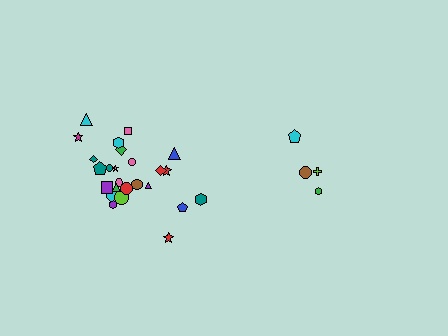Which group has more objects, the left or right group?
The left group.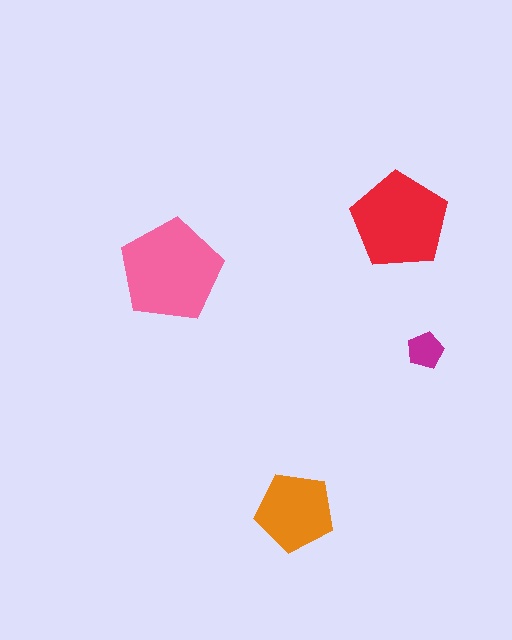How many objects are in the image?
There are 4 objects in the image.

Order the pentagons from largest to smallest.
the pink one, the red one, the orange one, the magenta one.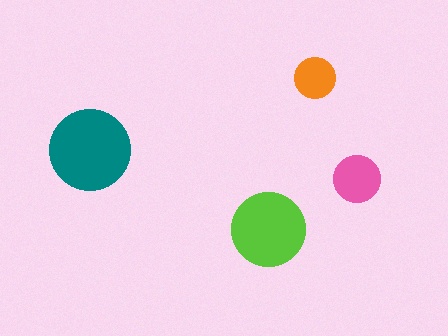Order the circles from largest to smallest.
the teal one, the lime one, the pink one, the orange one.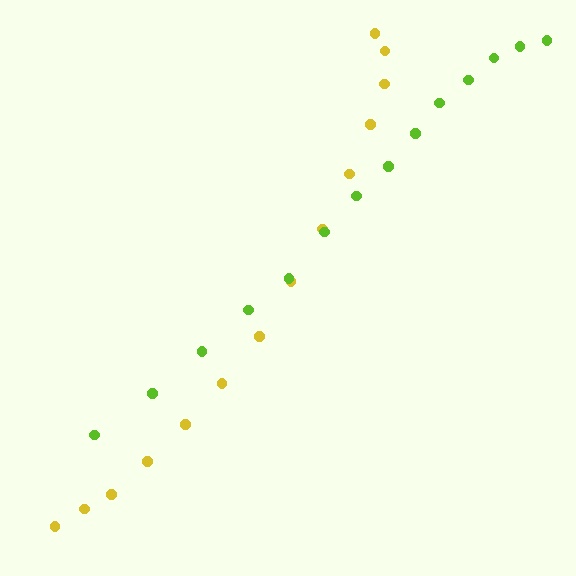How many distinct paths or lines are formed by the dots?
There are 2 distinct paths.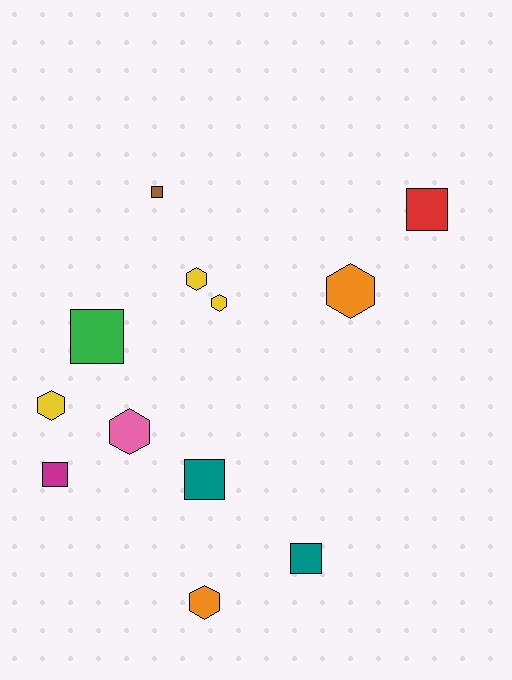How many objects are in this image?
There are 12 objects.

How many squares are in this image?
There are 6 squares.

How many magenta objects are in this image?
There is 1 magenta object.